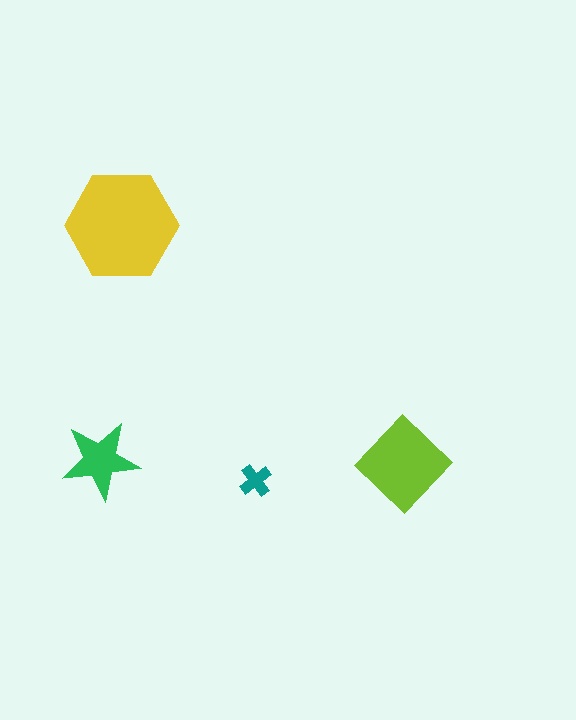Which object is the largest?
The yellow hexagon.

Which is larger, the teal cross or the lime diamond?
The lime diamond.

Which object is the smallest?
The teal cross.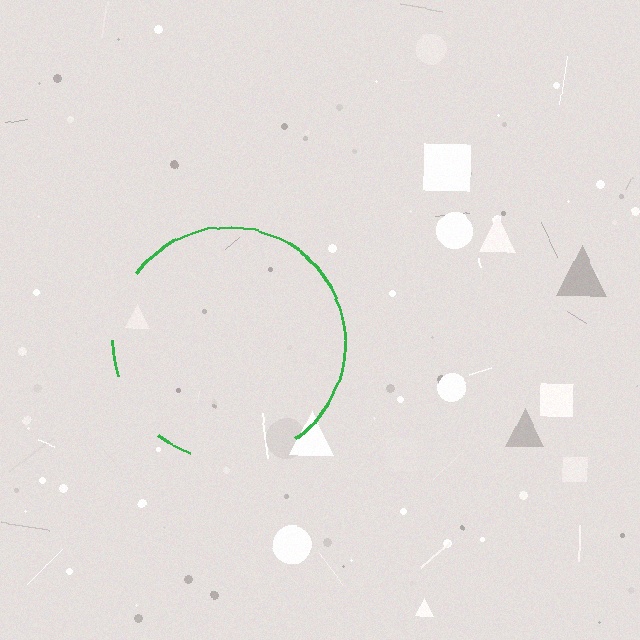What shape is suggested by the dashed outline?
The dashed outline suggests a circle.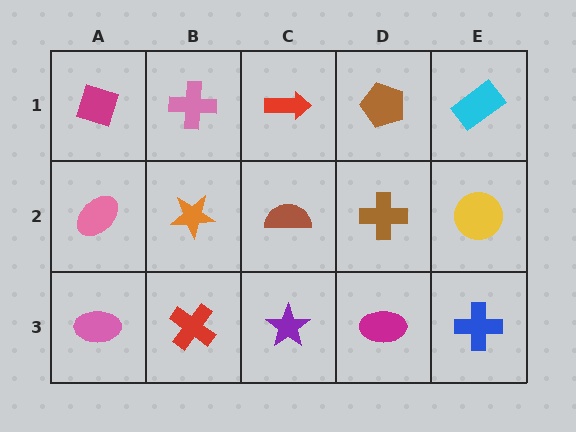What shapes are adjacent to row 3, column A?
A pink ellipse (row 2, column A), a red cross (row 3, column B).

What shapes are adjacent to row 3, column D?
A brown cross (row 2, column D), a purple star (row 3, column C), a blue cross (row 3, column E).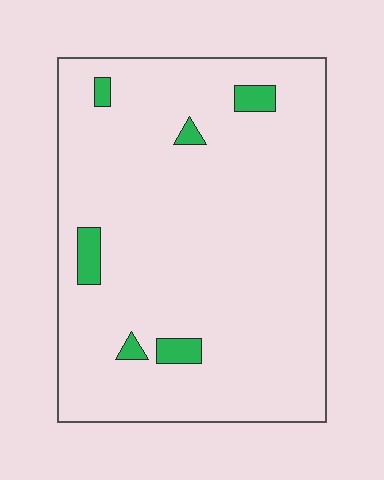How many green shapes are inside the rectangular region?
6.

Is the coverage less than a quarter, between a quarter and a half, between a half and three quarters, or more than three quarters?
Less than a quarter.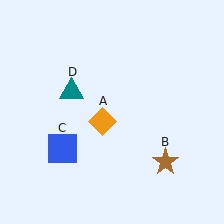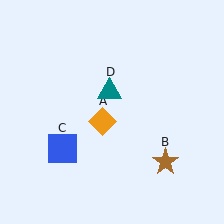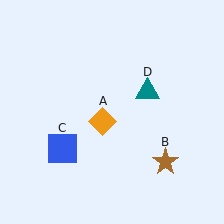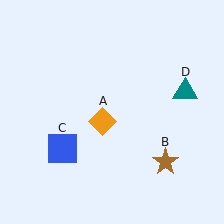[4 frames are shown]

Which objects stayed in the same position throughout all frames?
Orange diamond (object A) and brown star (object B) and blue square (object C) remained stationary.